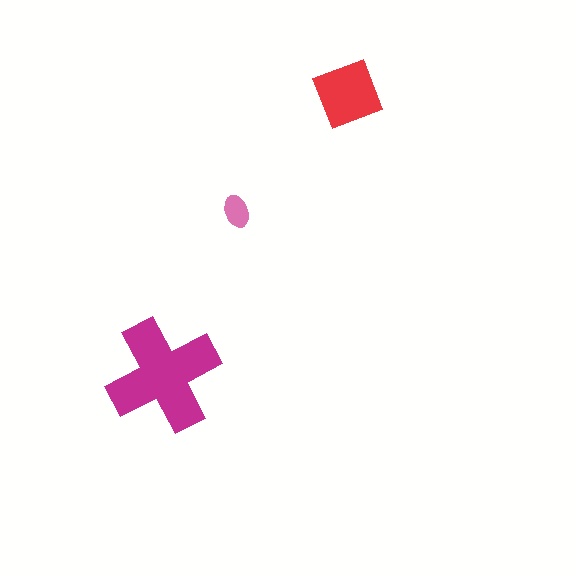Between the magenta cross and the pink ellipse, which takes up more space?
The magenta cross.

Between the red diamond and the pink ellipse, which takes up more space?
The red diamond.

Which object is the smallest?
The pink ellipse.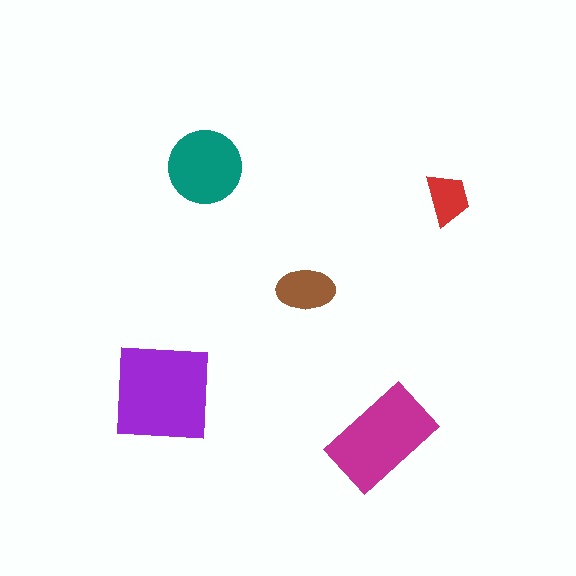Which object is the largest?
The purple square.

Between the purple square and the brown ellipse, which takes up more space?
The purple square.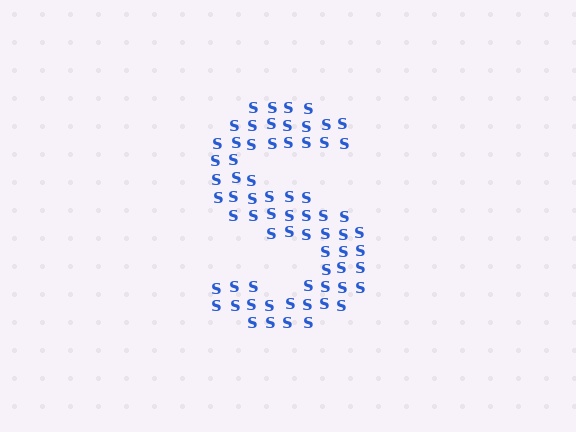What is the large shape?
The large shape is the letter S.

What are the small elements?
The small elements are letter S's.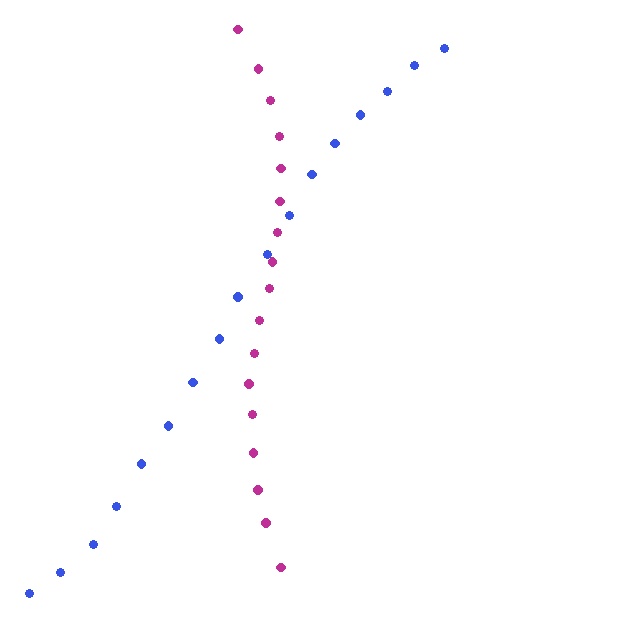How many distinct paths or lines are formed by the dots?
There are 2 distinct paths.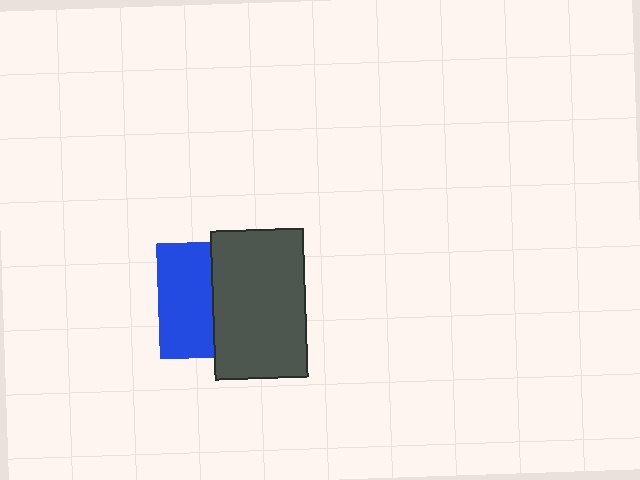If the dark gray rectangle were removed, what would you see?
You would see the complete blue square.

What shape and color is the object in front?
The object in front is a dark gray rectangle.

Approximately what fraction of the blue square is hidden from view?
Roughly 53% of the blue square is hidden behind the dark gray rectangle.